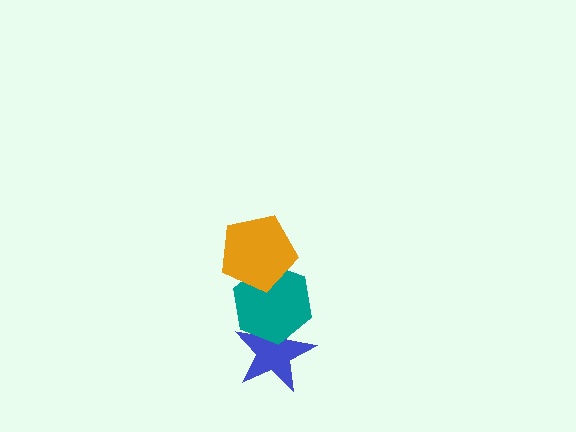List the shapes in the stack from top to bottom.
From top to bottom: the orange pentagon, the teal hexagon, the blue star.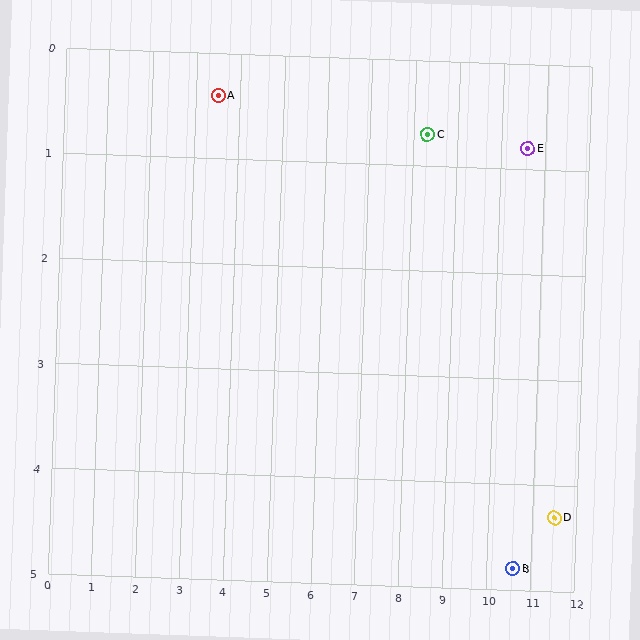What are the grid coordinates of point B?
Point B is at approximately (10.6, 4.8).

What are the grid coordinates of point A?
Point A is at approximately (3.5, 0.4).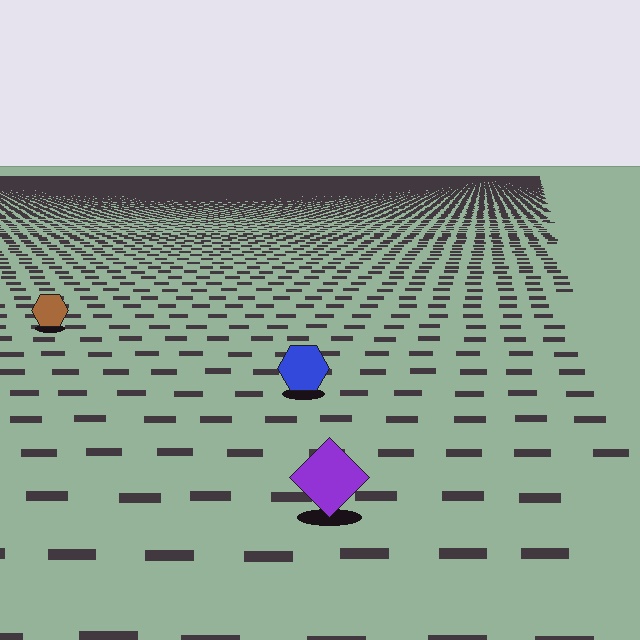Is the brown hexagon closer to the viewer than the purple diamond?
No. The purple diamond is closer — you can tell from the texture gradient: the ground texture is coarser near it.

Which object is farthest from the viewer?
The brown hexagon is farthest from the viewer. It appears smaller and the ground texture around it is denser.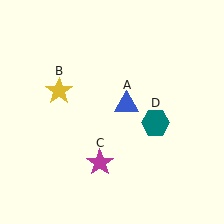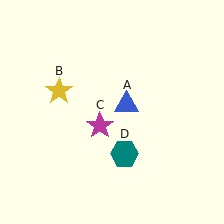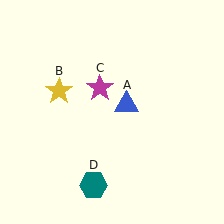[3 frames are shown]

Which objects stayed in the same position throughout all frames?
Blue triangle (object A) and yellow star (object B) remained stationary.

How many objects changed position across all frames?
2 objects changed position: magenta star (object C), teal hexagon (object D).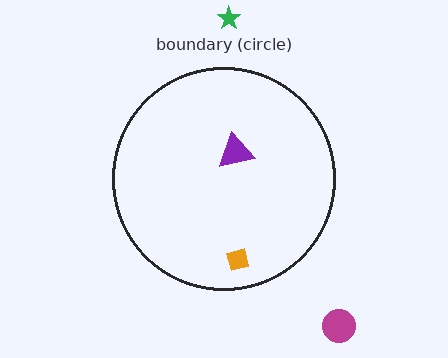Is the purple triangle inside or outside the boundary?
Inside.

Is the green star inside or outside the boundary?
Outside.